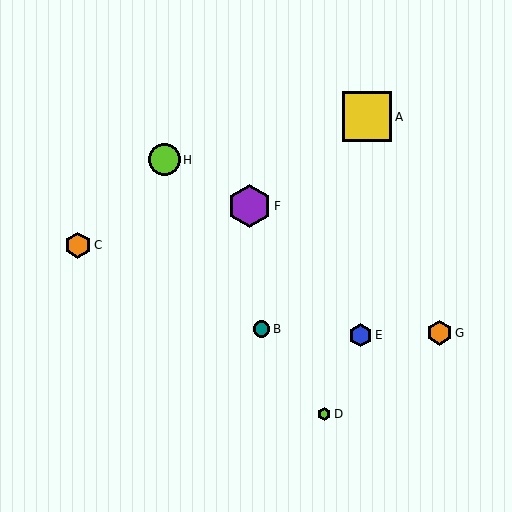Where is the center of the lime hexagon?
The center of the lime hexagon is at (324, 414).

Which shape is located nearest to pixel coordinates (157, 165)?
The lime circle (labeled H) at (164, 160) is nearest to that location.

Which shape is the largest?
The yellow square (labeled A) is the largest.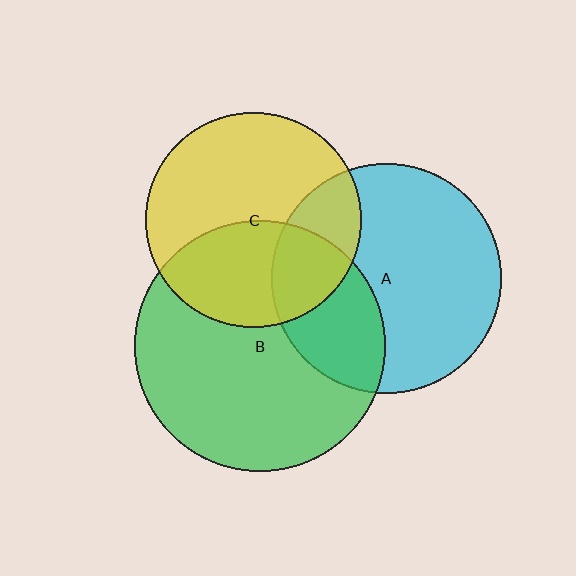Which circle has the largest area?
Circle B (green).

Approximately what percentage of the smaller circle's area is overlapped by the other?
Approximately 40%.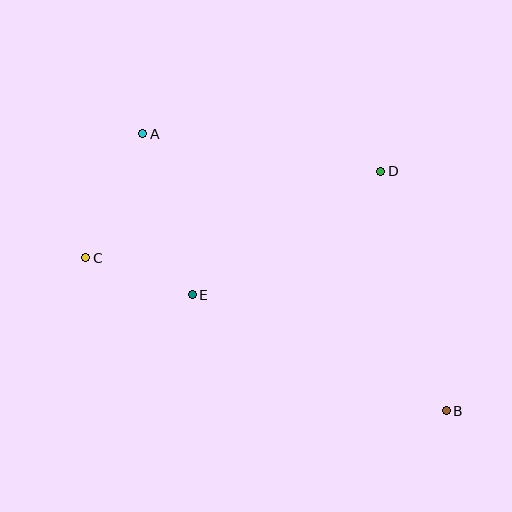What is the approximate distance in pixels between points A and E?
The distance between A and E is approximately 169 pixels.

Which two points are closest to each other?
Points C and E are closest to each other.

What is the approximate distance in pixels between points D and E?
The distance between D and E is approximately 225 pixels.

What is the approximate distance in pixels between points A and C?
The distance between A and C is approximately 136 pixels.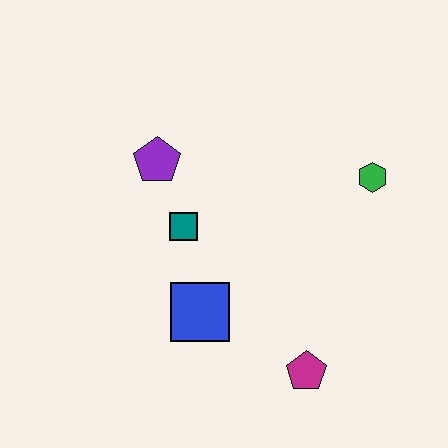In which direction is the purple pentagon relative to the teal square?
The purple pentagon is above the teal square.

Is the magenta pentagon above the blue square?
No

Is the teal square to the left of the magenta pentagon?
Yes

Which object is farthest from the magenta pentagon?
The purple pentagon is farthest from the magenta pentagon.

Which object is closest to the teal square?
The purple pentagon is closest to the teal square.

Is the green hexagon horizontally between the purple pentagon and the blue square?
No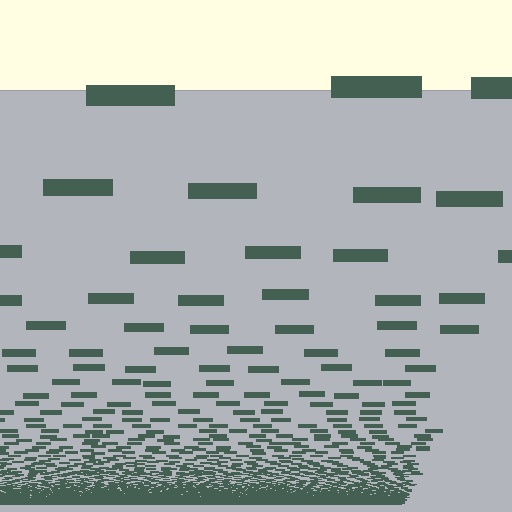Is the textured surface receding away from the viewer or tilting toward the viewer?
The surface appears to tilt toward the viewer. Texture elements get larger and sparser toward the top.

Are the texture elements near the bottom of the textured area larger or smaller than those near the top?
Smaller. The gradient is inverted — elements near the bottom are smaller and denser.